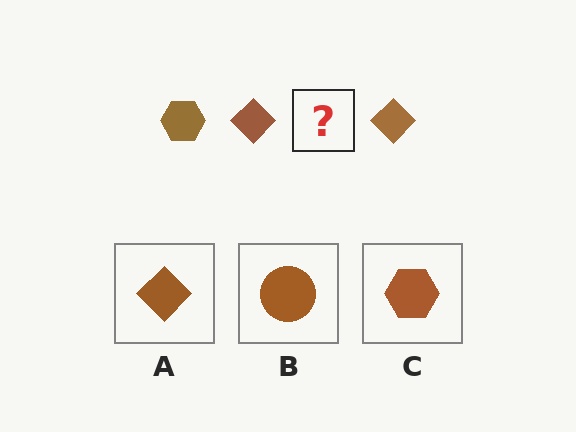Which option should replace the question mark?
Option C.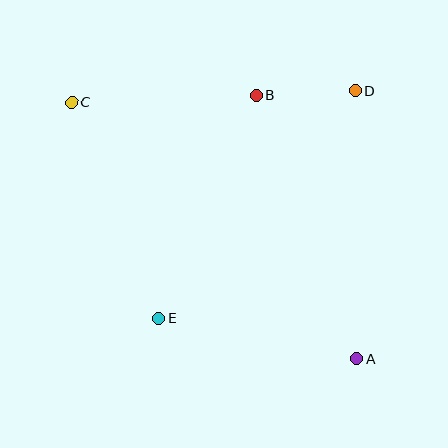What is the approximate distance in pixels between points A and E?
The distance between A and E is approximately 202 pixels.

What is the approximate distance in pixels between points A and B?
The distance between A and B is approximately 282 pixels.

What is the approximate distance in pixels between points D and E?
The distance between D and E is approximately 300 pixels.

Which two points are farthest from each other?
Points A and C are farthest from each other.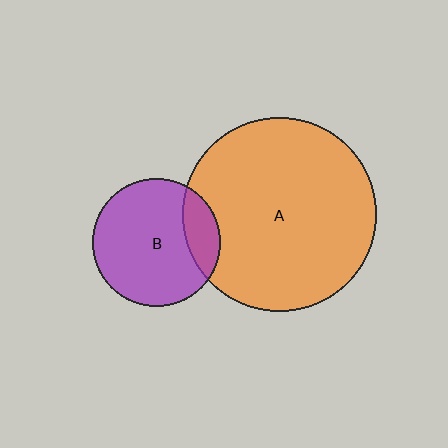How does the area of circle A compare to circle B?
Approximately 2.3 times.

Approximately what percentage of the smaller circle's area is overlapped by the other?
Approximately 20%.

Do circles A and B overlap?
Yes.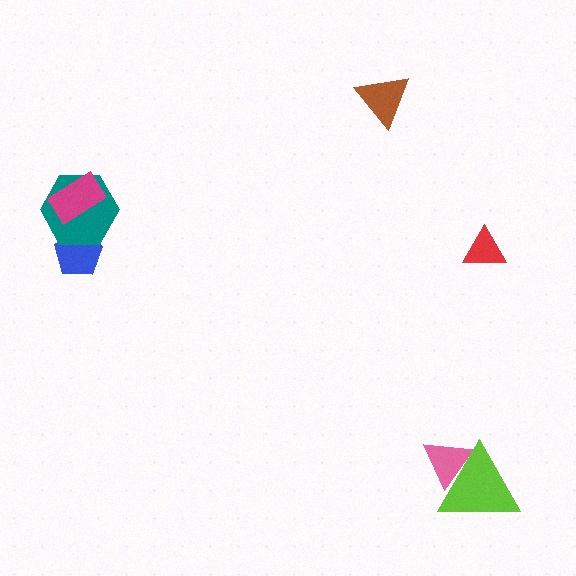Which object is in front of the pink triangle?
The lime triangle is in front of the pink triangle.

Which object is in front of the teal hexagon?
The magenta rectangle is in front of the teal hexagon.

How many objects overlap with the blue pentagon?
1 object overlaps with the blue pentagon.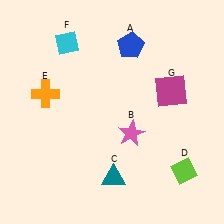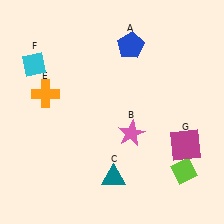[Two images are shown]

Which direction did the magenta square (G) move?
The magenta square (G) moved down.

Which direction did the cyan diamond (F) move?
The cyan diamond (F) moved left.